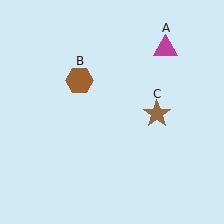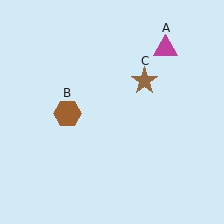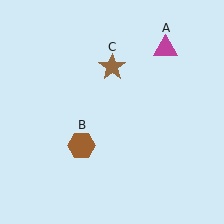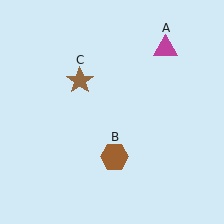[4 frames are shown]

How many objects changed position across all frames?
2 objects changed position: brown hexagon (object B), brown star (object C).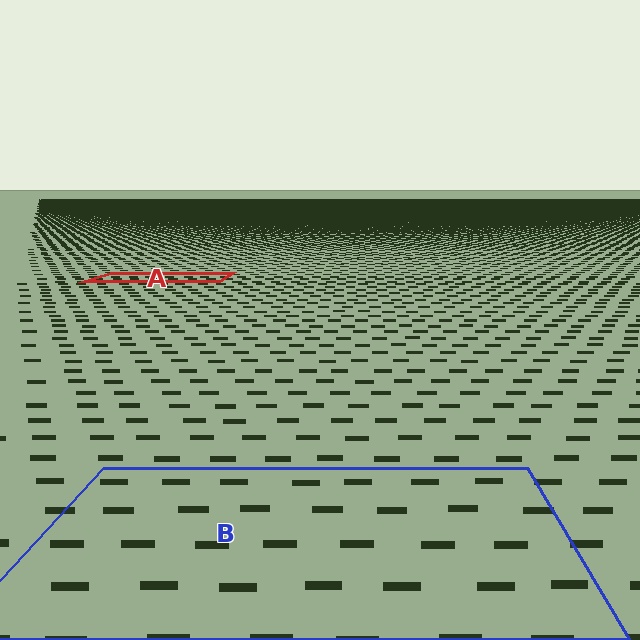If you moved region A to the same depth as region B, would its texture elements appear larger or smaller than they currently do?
They would appear larger. At a closer depth, the same texture elements are projected at a bigger on-screen size.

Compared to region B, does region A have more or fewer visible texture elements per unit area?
Region A has more texture elements per unit area — they are packed more densely because it is farther away.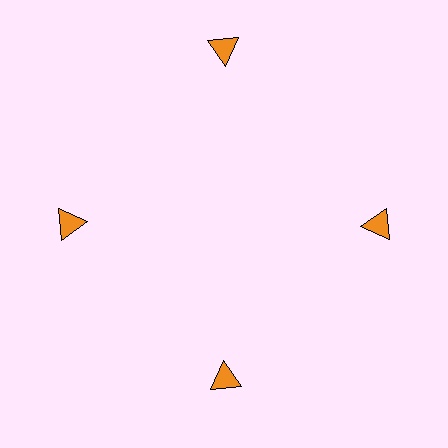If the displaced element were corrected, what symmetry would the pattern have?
It would have 4-fold rotational symmetry — the pattern would map onto itself every 90 degrees.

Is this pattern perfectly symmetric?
No. The 4 orange triangles are arranged in a ring, but one element near the 12 o'clock position is pushed outward from the center, breaking the 4-fold rotational symmetry.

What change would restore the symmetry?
The symmetry would be restored by moving it inward, back onto the ring so that all 4 triangles sit at equal angles and equal distance from the center.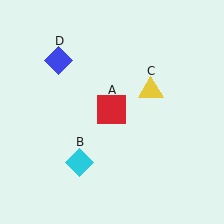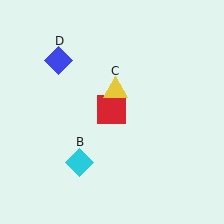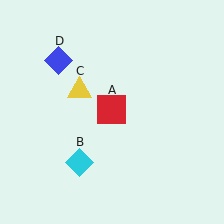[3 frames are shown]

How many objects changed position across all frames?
1 object changed position: yellow triangle (object C).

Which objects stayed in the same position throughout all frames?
Red square (object A) and cyan diamond (object B) and blue diamond (object D) remained stationary.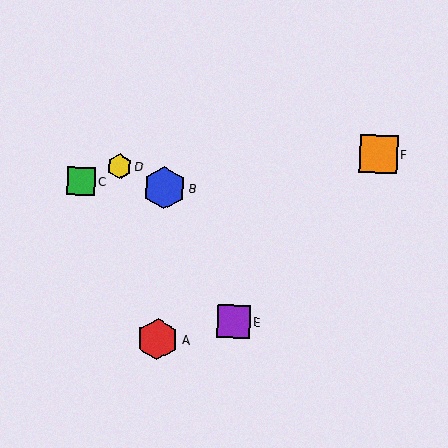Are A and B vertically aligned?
Yes, both are at x≈158.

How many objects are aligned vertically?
2 objects (A, B) are aligned vertically.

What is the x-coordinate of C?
Object C is at x≈81.